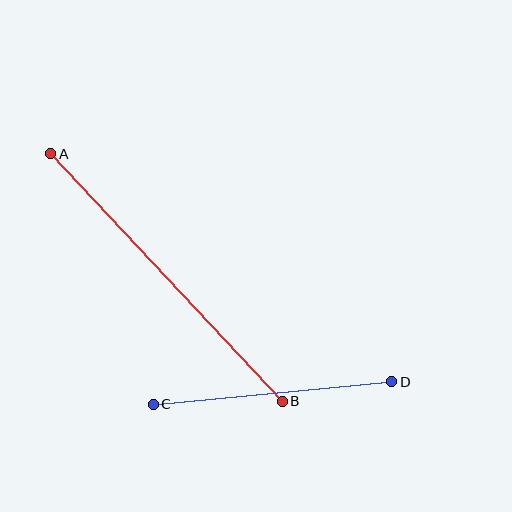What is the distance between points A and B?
The distance is approximately 339 pixels.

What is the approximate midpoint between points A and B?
The midpoint is at approximately (167, 277) pixels.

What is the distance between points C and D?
The distance is approximately 239 pixels.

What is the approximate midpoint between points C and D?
The midpoint is at approximately (272, 393) pixels.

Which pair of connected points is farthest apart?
Points A and B are farthest apart.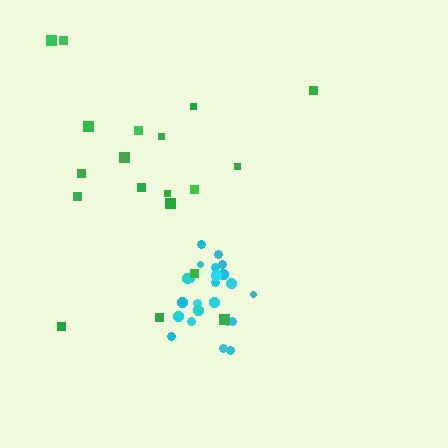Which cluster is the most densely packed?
Cyan.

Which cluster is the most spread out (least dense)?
Green.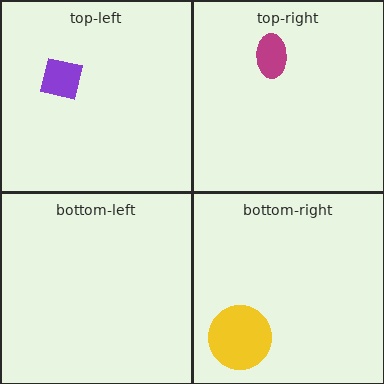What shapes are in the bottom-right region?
The yellow circle.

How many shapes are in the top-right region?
1.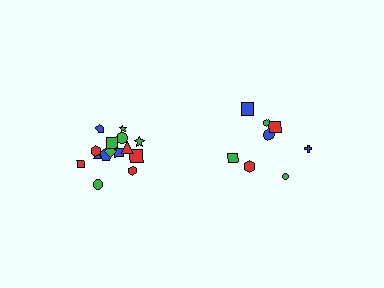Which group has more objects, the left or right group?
The left group.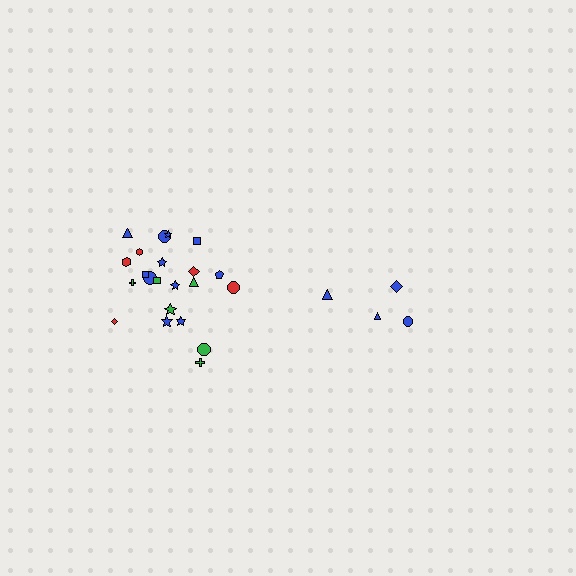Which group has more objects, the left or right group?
The left group.